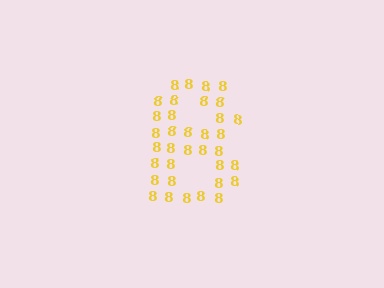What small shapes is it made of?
It is made of small digit 8's.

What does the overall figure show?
The overall figure shows the digit 8.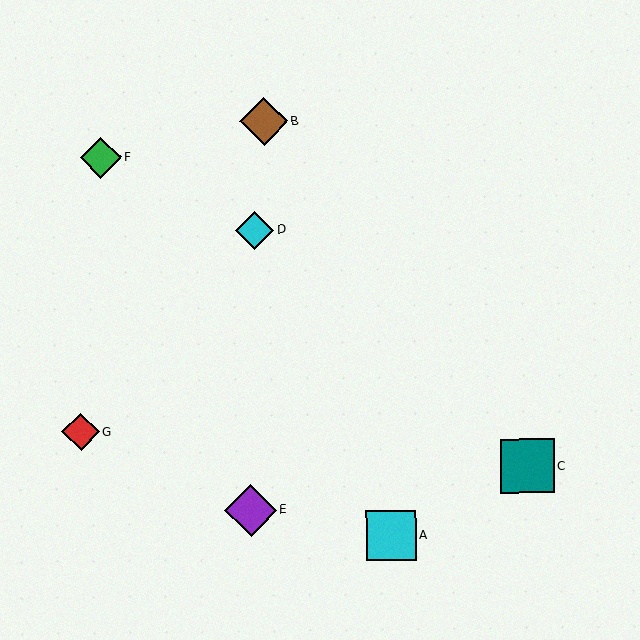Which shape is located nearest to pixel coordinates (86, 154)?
The green diamond (labeled F) at (101, 158) is nearest to that location.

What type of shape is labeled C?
Shape C is a teal square.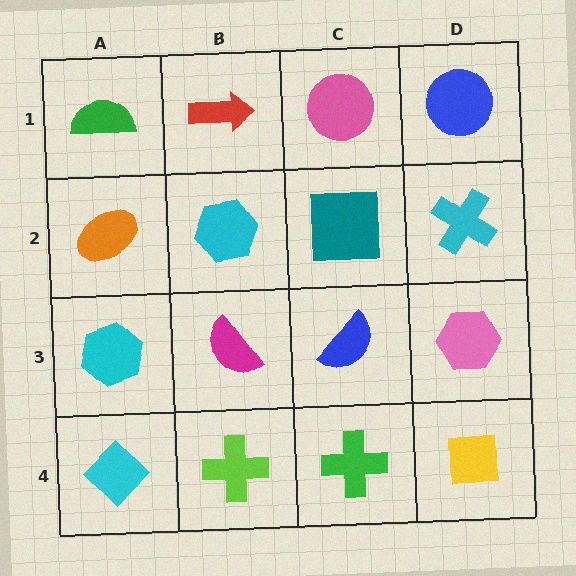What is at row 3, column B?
A magenta semicircle.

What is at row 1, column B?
A red arrow.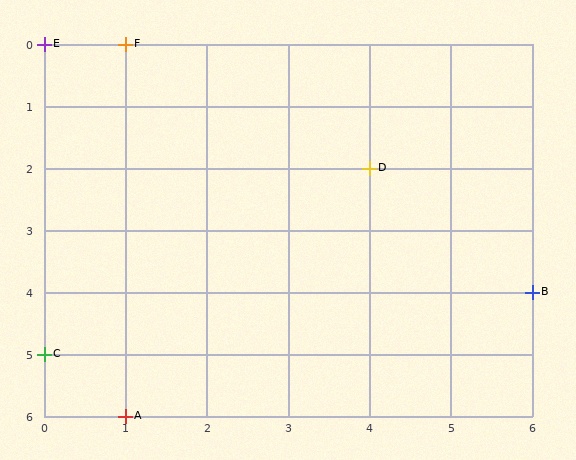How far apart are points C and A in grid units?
Points C and A are 1 column and 1 row apart (about 1.4 grid units diagonally).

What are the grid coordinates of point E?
Point E is at grid coordinates (0, 0).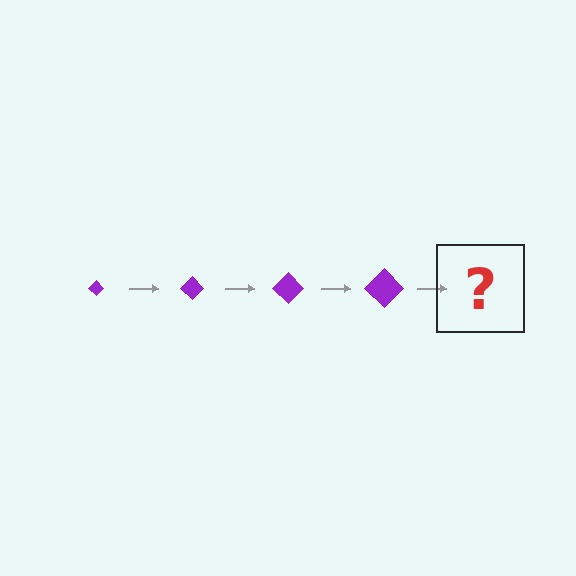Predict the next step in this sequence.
The next step is a purple diamond, larger than the previous one.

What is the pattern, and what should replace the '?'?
The pattern is that the diamond gets progressively larger each step. The '?' should be a purple diamond, larger than the previous one.